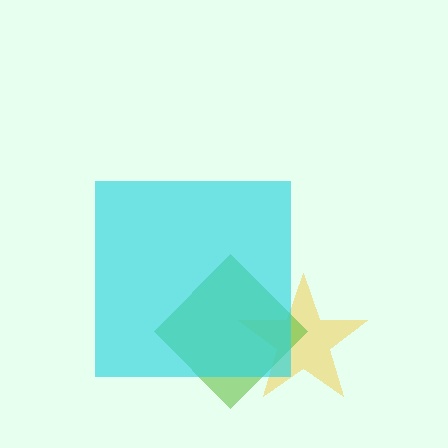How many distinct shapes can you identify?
There are 3 distinct shapes: a yellow star, a lime diamond, a cyan square.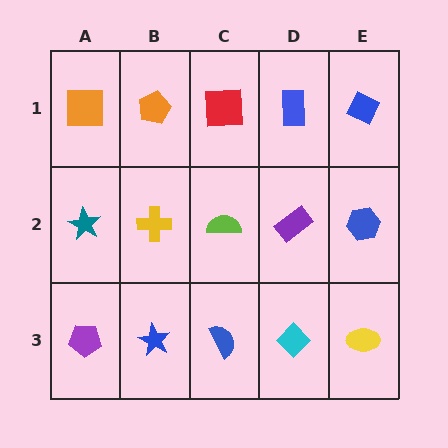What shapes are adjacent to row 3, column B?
A yellow cross (row 2, column B), a purple pentagon (row 3, column A), a blue semicircle (row 3, column C).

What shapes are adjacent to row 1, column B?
A yellow cross (row 2, column B), an orange square (row 1, column A), a red square (row 1, column C).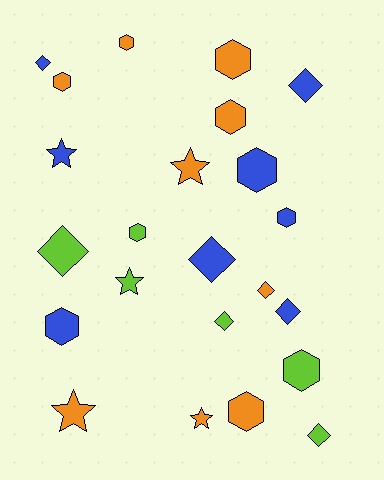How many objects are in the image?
There are 23 objects.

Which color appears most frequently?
Orange, with 9 objects.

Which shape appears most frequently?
Hexagon, with 10 objects.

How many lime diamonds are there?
There are 3 lime diamonds.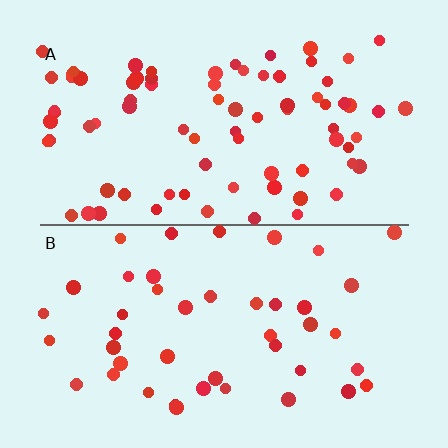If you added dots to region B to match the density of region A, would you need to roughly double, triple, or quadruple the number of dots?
Approximately double.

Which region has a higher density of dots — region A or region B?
A (the top).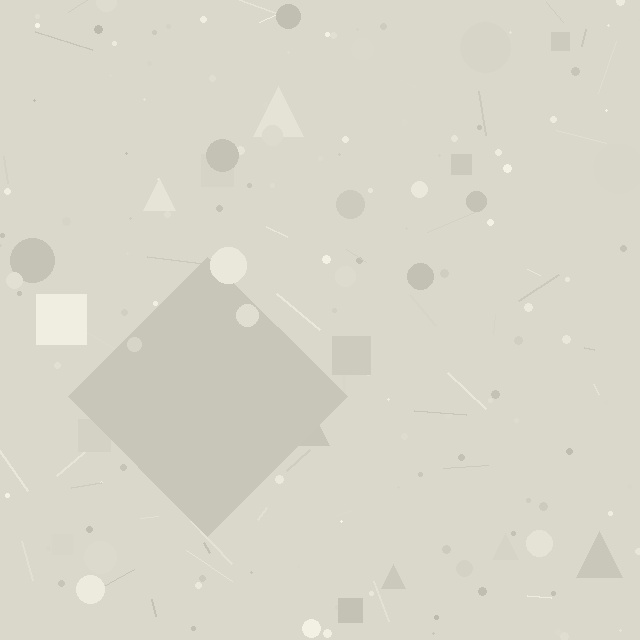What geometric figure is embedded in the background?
A diamond is embedded in the background.